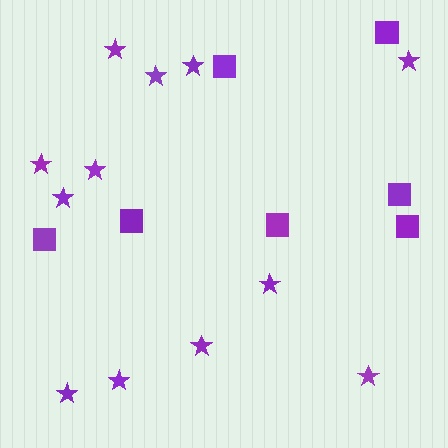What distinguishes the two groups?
There are 2 groups: one group of squares (7) and one group of stars (12).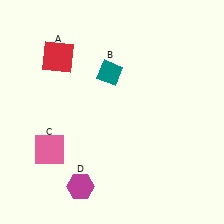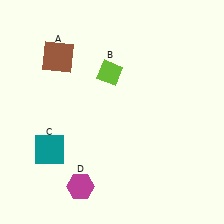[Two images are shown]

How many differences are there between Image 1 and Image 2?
There are 3 differences between the two images.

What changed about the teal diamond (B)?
In Image 1, B is teal. In Image 2, it changed to lime.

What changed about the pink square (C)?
In Image 1, C is pink. In Image 2, it changed to teal.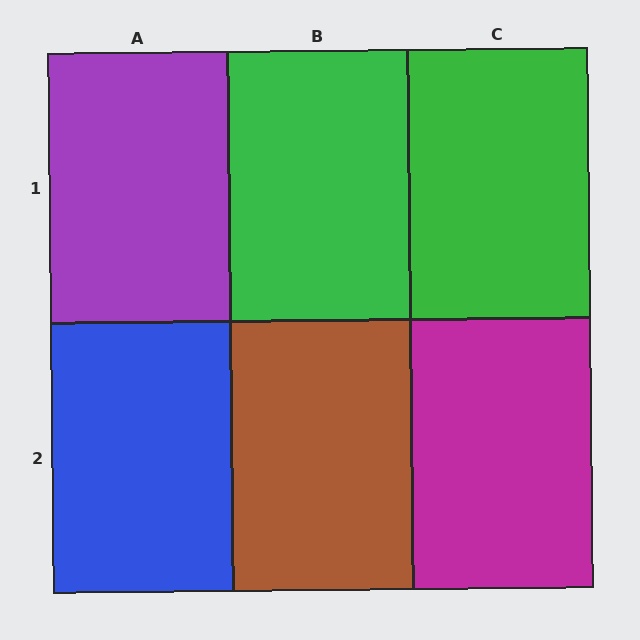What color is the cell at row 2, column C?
Magenta.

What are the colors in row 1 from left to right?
Purple, green, green.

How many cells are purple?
1 cell is purple.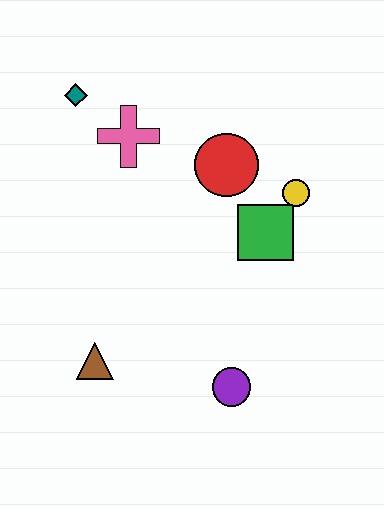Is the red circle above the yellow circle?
Yes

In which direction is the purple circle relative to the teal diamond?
The purple circle is below the teal diamond.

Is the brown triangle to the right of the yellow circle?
No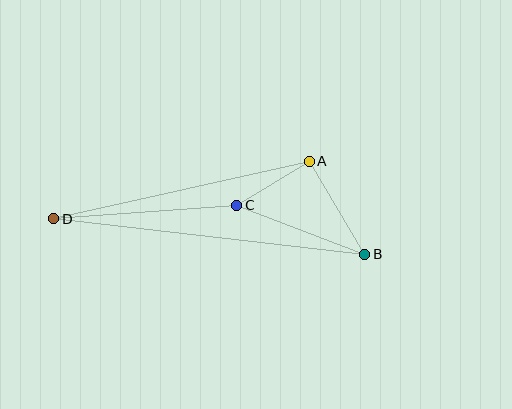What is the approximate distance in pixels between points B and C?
The distance between B and C is approximately 137 pixels.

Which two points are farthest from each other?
Points B and D are farthest from each other.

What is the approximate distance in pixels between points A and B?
The distance between A and B is approximately 108 pixels.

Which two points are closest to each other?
Points A and C are closest to each other.